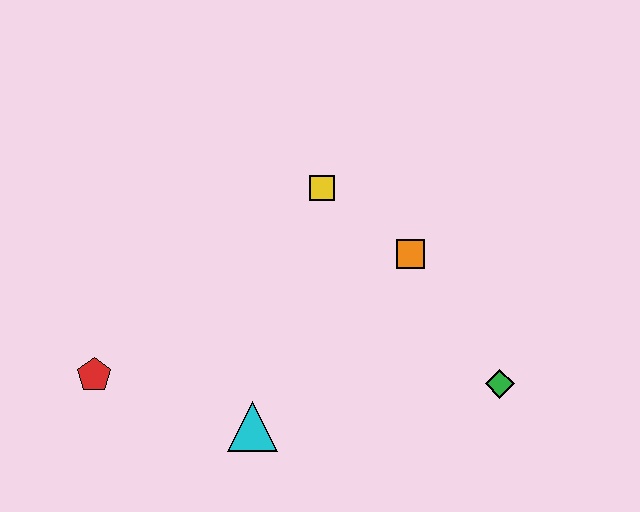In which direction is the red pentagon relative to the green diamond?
The red pentagon is to the left of the green diamond.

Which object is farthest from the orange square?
The red pentagon is farthest from the orange square.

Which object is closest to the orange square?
The yellow square is closest to the orange square.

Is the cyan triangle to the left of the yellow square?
Yes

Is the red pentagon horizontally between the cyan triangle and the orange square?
No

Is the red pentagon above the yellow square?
No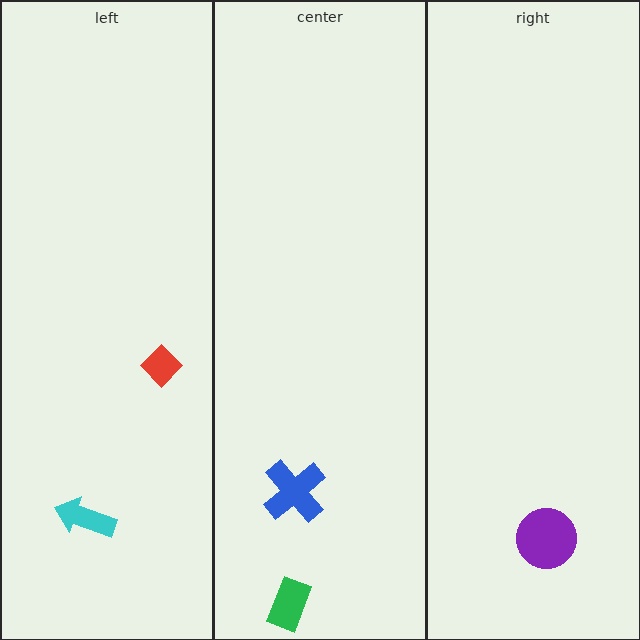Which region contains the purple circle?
The right region.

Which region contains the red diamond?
The left region.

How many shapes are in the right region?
1.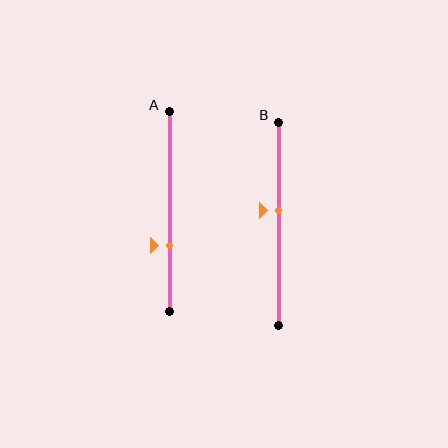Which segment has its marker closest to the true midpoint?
Segment B has its marker closest to the true midpoint.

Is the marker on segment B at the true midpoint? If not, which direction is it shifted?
No, the marker on segment B is shifted upward by about 7% of the segment length.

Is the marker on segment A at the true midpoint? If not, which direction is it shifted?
No, the marker on segment A is shifted downward by about 17% of the segment length.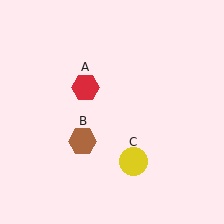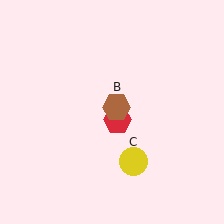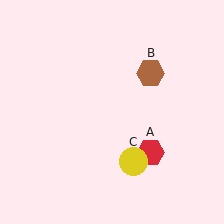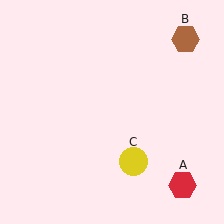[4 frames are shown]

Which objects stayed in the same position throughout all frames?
Yellow circle (object C) remained stationary.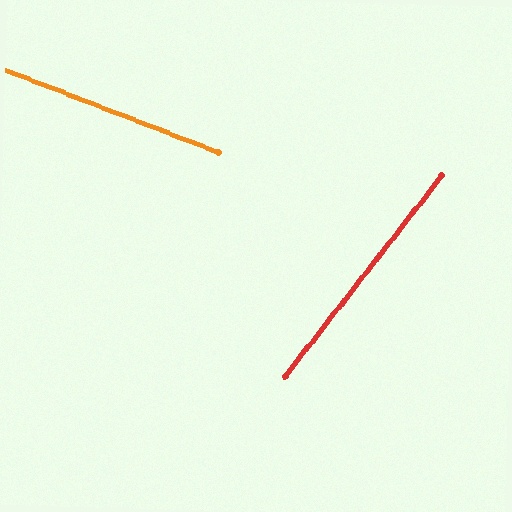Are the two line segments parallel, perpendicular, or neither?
Neither parallel nor perpendicular — they differ by about 73°.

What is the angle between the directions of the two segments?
Approximately 73 degrees.